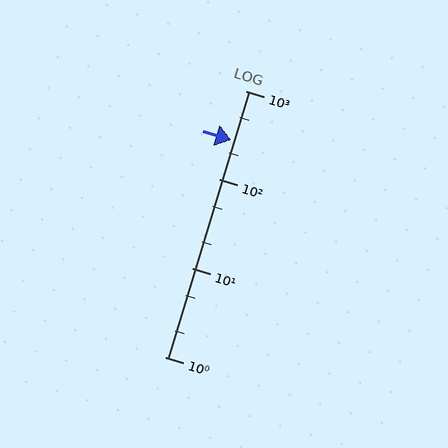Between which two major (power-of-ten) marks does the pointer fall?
The pointer is between 100 and 1000.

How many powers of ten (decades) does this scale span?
The scale spans 3 decades, from 1 to 1000.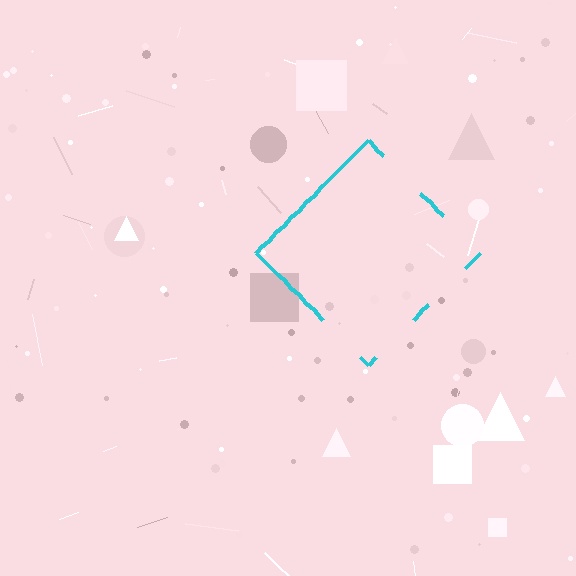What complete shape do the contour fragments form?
The contour fragments form a diamond.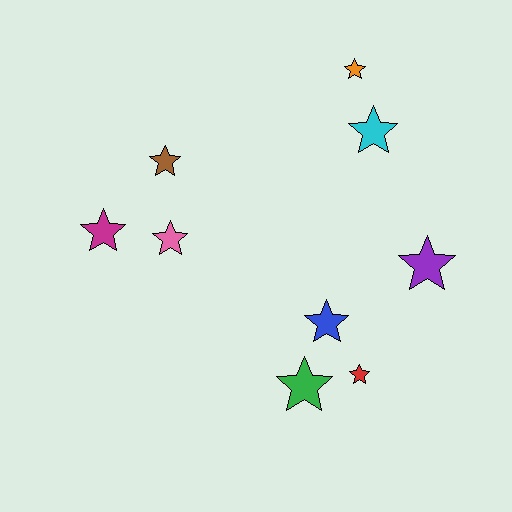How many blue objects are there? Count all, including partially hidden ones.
There is 1 blue object.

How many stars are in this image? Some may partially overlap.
There are 9 stars.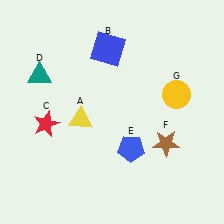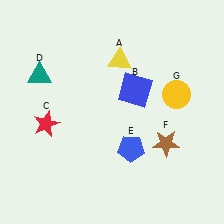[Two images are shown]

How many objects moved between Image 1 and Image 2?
2 objects moved between the two images.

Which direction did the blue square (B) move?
The blue square (B) moved down.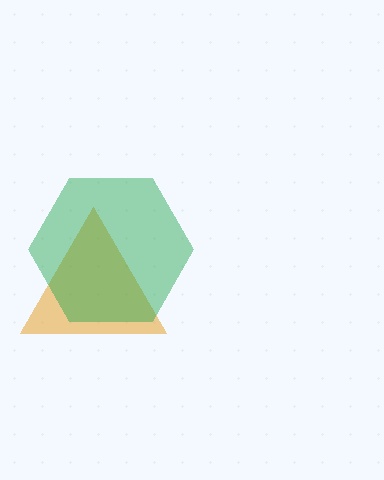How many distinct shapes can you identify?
There are 2 distinct shapes: an orange triangle, a green hexagon.